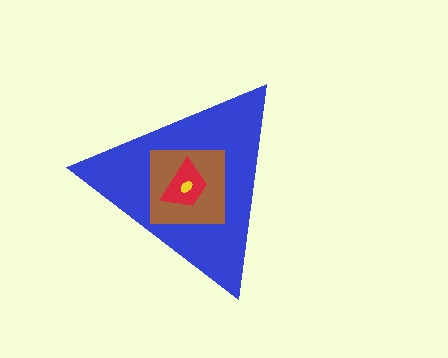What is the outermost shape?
The blue triangle.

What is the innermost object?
The yellow ellipse.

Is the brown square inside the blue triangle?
Yes.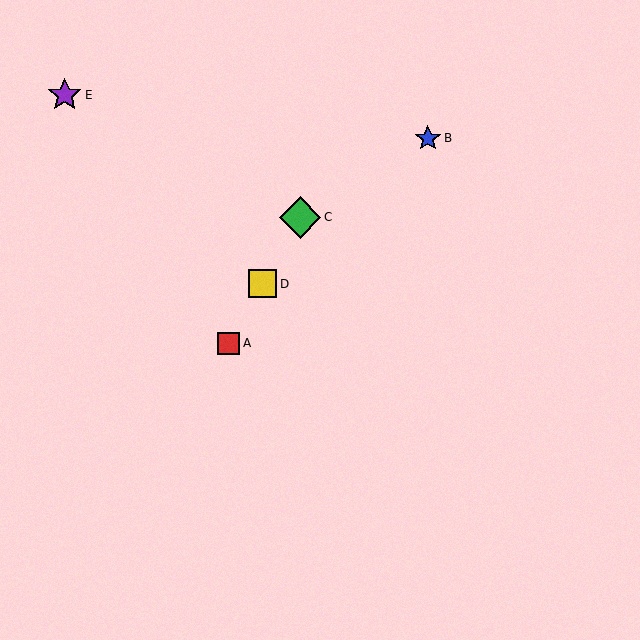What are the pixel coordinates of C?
Object C is at (300, 217).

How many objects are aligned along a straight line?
3 objects (A, C, D) are aligned along a straight line.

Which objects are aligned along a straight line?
Objects A, C, D are aligned along a straight line.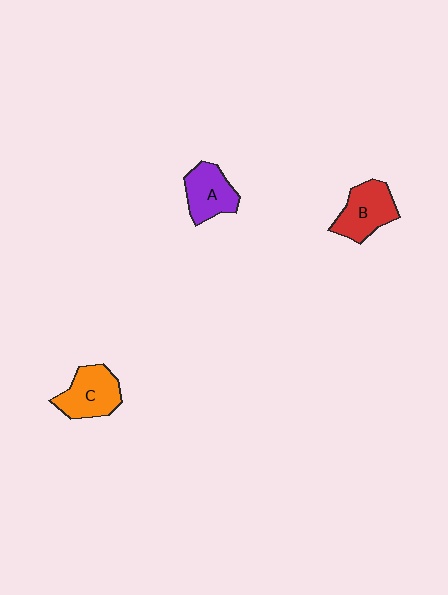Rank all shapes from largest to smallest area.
From largest to smallest: C (orange), B (red), A (purple).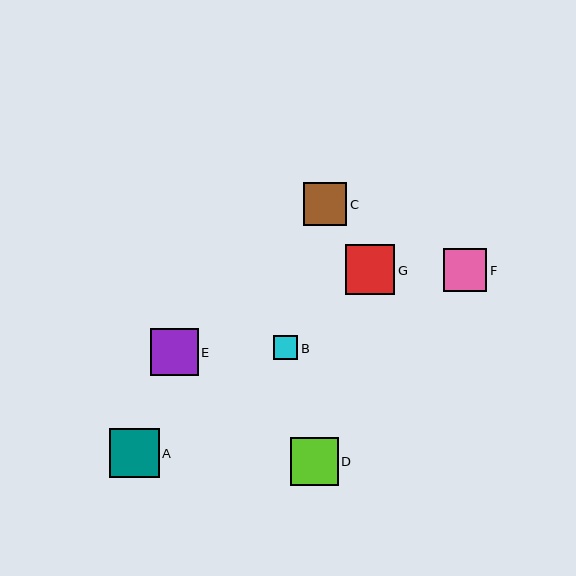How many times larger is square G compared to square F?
Square G is approximately 1.1 times the size of square F.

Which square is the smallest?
Square B is the smallest with a size of approximately 24 pixels.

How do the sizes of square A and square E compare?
Square A and square E are approximately the same size.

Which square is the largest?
Square G is the largest with a size of approximately 49 pixels.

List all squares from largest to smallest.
From largest to smallest: G, A, D, E, F, C, B.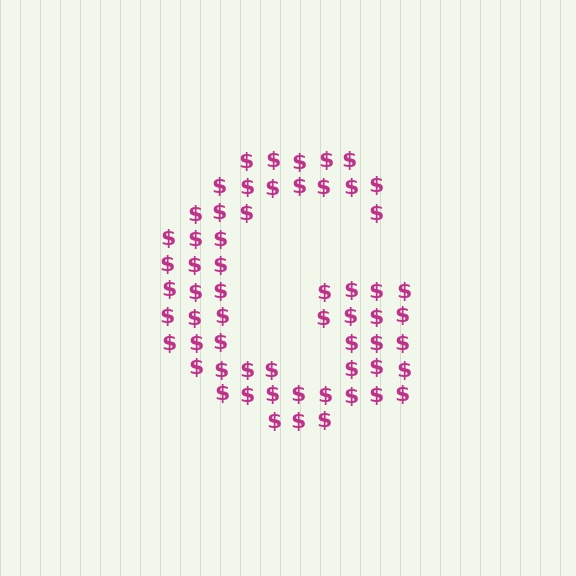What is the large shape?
The large shape is the letter G.